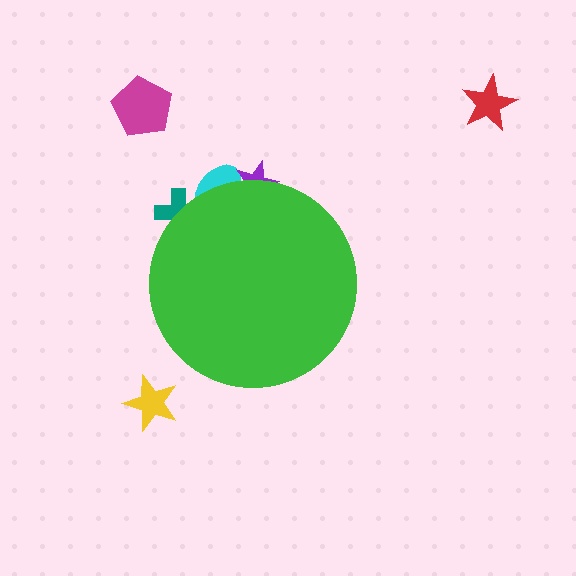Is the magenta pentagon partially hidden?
No, the magenta pentagon is fully visible.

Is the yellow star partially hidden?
No, the yellow star is fully visible.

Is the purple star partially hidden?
Yes, the purple star is partially hidden behind the green circle.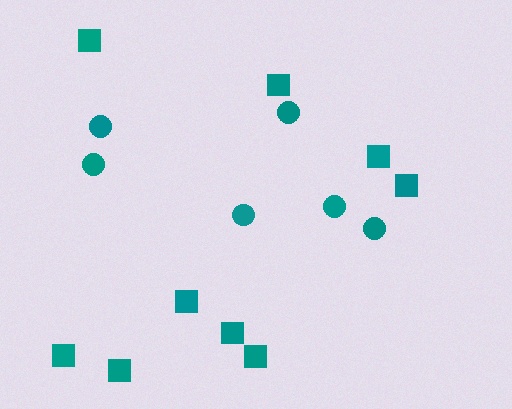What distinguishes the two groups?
There are 2 groups: one group of circles (6) and one group of squares (9).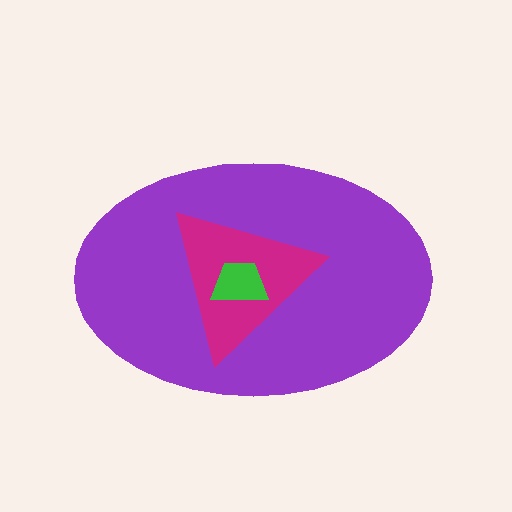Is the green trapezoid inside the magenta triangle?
Yes.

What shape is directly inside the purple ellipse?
The magenta triangle.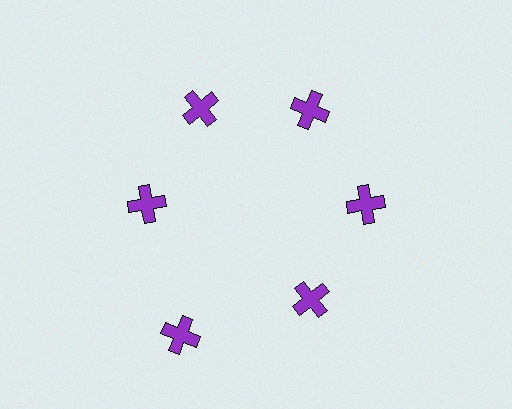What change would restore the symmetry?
The symmetry would be restored by moving it inward, back onto the ring so that all 6 crosses sit at equal angles and equal distance from the center.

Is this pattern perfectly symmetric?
No. The 6 purple crosses are arranged in a ring, but one element near the 7 o'clock position is pushed outward from the center, breaking the 6-fold rotational symmetry.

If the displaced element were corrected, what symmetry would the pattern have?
It would have 6-fold rotational symmetry — the pattern would map onto itself every 60 degrees.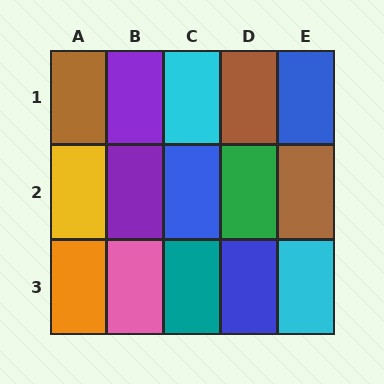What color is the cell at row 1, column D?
Brown.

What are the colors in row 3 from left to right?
Orange, pink, teal, blue, cyan.